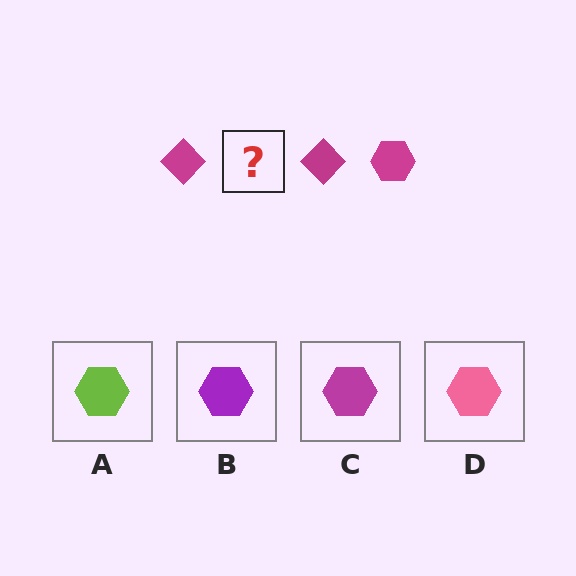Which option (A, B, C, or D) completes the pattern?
C.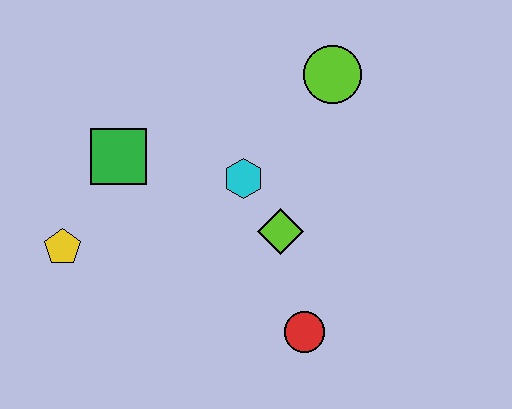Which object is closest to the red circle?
The lime diamond is closest to the red circle.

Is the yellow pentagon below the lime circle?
Yes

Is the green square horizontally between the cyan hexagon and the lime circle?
No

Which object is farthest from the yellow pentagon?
The lime circle is farthest from the yellow pentagon.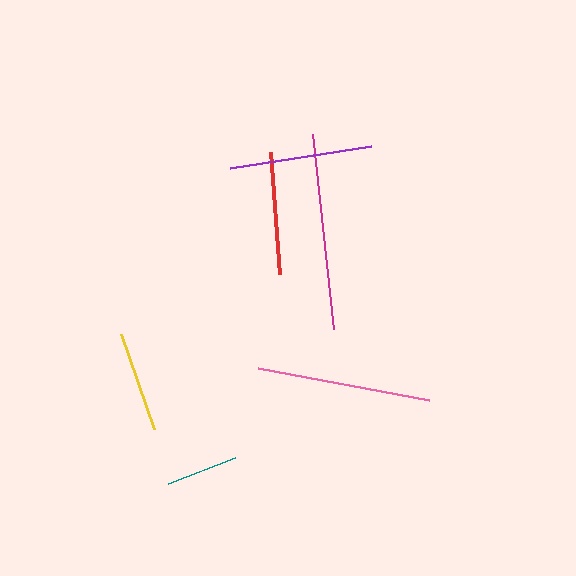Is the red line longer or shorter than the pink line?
The pink line is longer than the red line.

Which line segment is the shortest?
The teal line is the shortest at approximately 72 pixels.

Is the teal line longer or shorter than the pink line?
The pink line is longer than the teal line.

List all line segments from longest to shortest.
From longest to shortest: magenta, pink, purple, red, yellow, teal.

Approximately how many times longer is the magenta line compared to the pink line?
The magenta line is approximately 1.1 times the length of the pink line.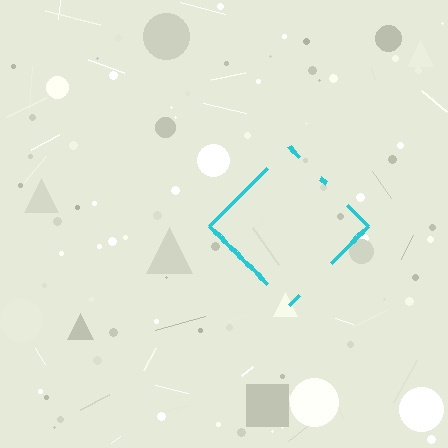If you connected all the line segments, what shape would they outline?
They would outline a diamond.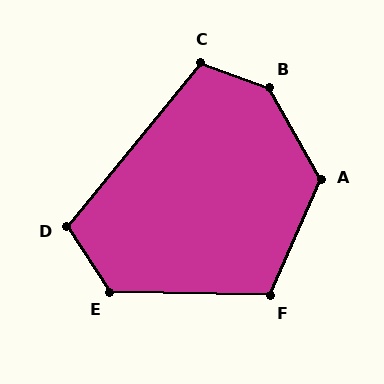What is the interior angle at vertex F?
Approximately 113 degrees (obtuse).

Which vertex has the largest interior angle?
B, at approximately 140 degrees.